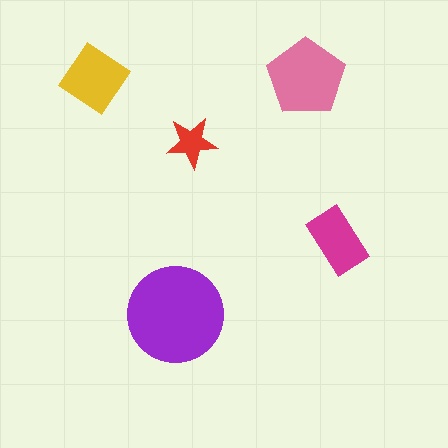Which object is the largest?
The purple circle.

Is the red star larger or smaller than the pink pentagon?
Smaller.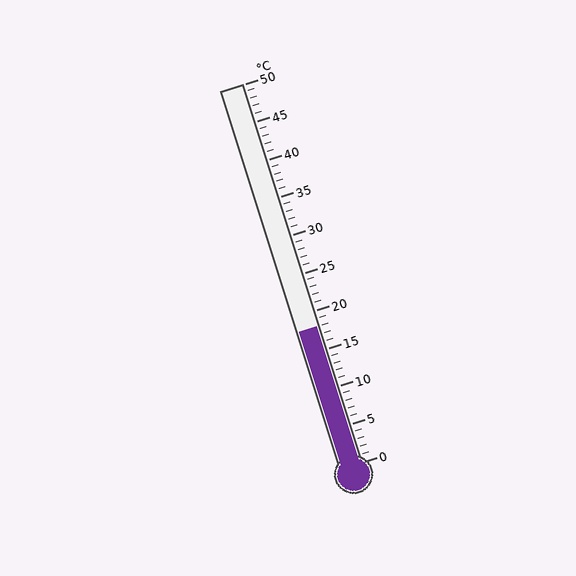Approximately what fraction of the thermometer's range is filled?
The thermometer is filled to approximately 35% of its range.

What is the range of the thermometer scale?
The thermometer scale ranges from 0°C to 50°C.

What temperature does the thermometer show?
The thermometer shows approximately 18°C.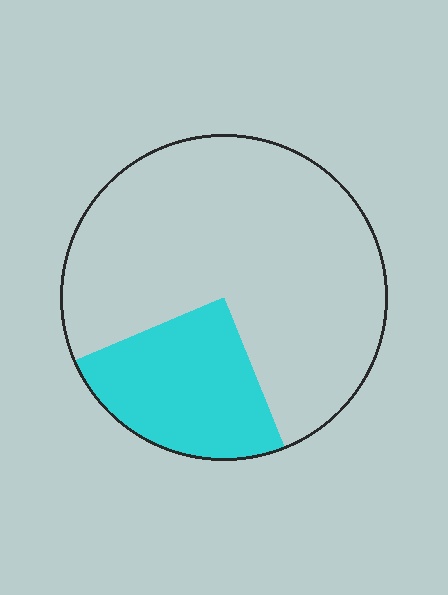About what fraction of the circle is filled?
About one quarter (1/4).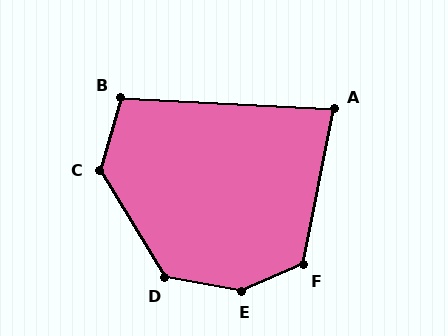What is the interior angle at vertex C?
Approximately 132 degrees (obtuse).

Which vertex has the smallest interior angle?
A, at approximately 82 degrees.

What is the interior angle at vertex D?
Approximately 131 degrees (obtuse).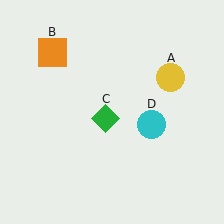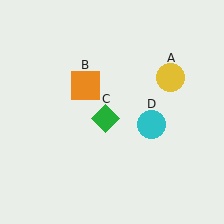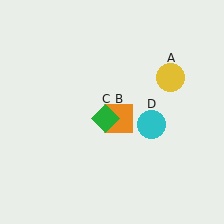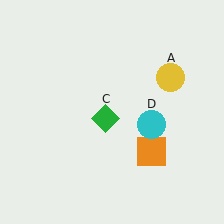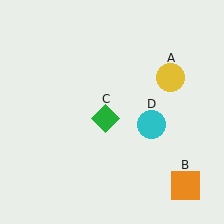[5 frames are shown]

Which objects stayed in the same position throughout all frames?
Yellow circle (object A) and green diamond (object C) and cyan circle (object D) remained stationary.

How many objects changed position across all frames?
1 object changed position: orange square (object B).